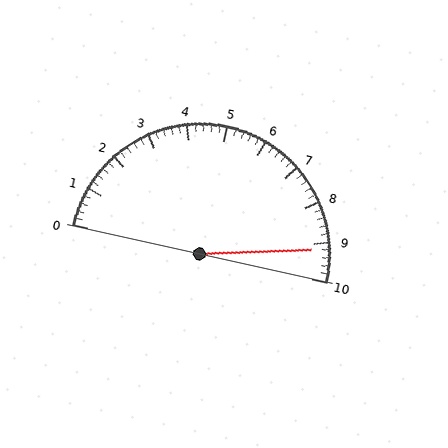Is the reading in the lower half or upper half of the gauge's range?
The reading is in the upper half of the range (0 to 10).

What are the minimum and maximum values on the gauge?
The gauge ranges from 0 to 10.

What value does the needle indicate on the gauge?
The needle indicates approximately 9.2.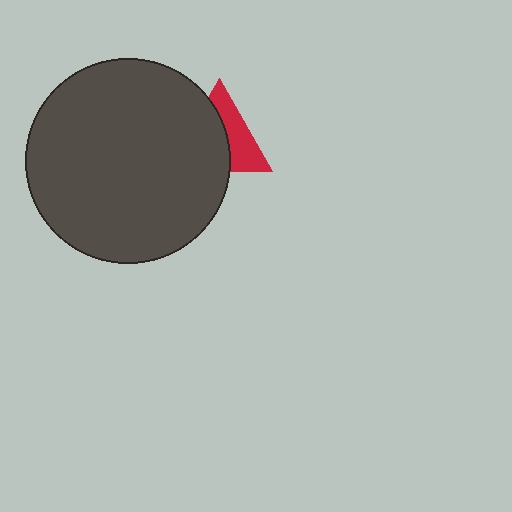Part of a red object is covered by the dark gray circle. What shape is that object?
It is a triangle.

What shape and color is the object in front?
The object in front is a dark gray circle.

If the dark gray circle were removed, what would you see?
You would see the complete red triangle.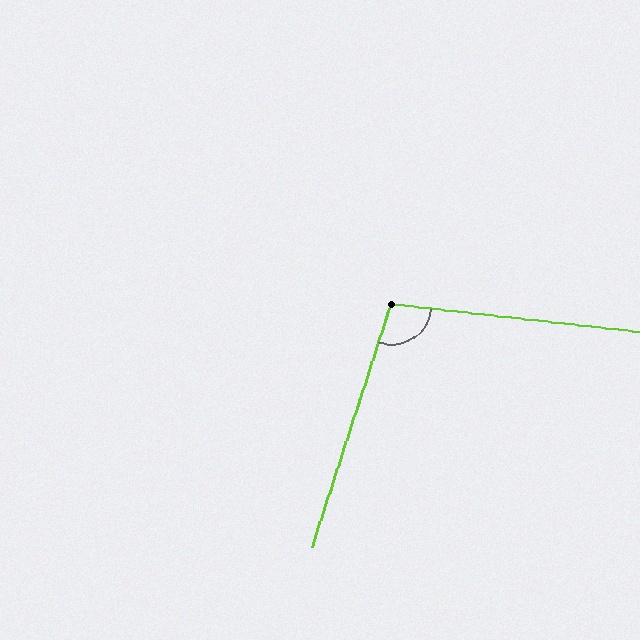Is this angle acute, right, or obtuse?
It is obtuse.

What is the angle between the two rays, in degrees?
Approximately 102 degrees.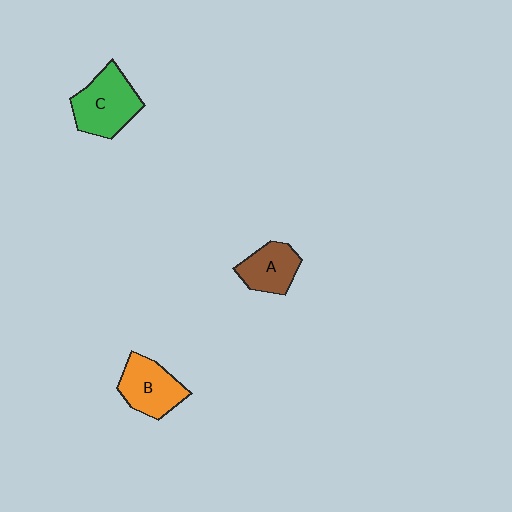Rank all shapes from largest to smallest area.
From largest to smallest: C (green), B (orange), A (brown).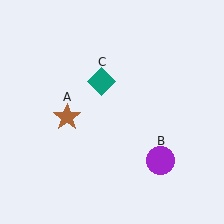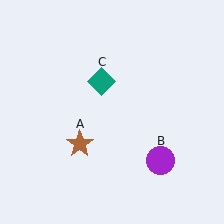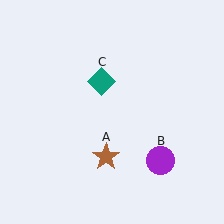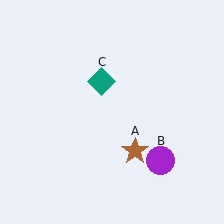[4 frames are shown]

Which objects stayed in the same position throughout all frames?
Purple circle (object B) and teal diamond (object C) remained stationary.